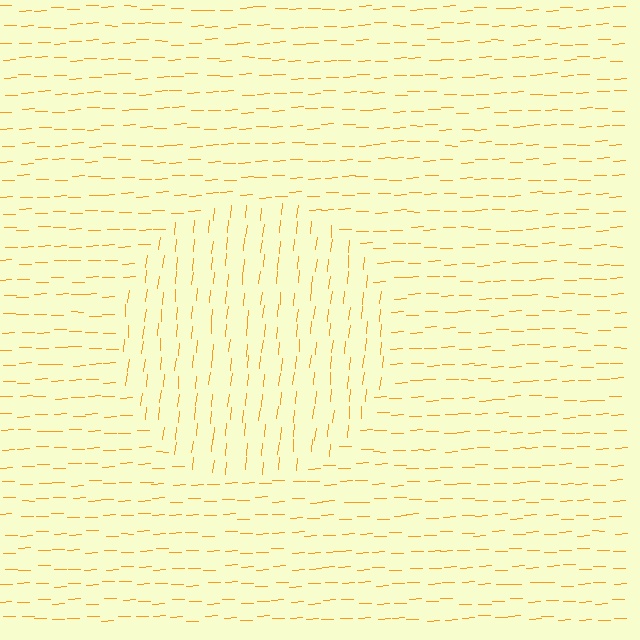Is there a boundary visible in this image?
Yes, there is a texture boundary formed by a change in line orientation.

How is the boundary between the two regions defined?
The boundary is defined purely by a change in line orientation (approximately 83 degrees difference). All lines are the same color and thickness.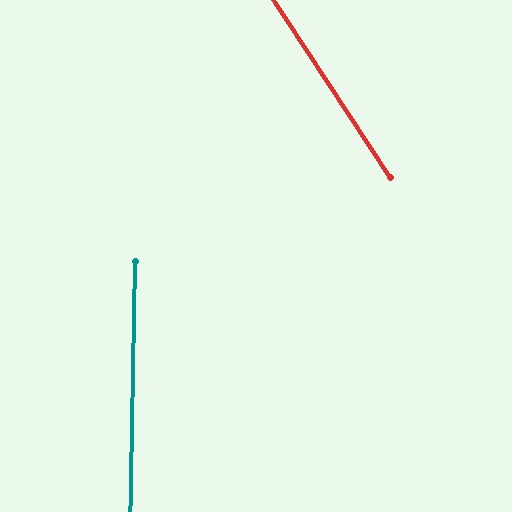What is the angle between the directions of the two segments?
Approximately 34 degrees.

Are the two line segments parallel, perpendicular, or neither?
Neither parallel nor perpendicular — they differ by about 34°.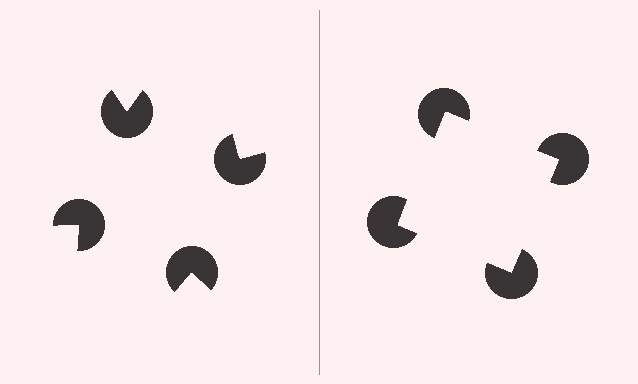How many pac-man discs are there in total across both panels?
8 — 4 on each side.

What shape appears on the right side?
An illusory square.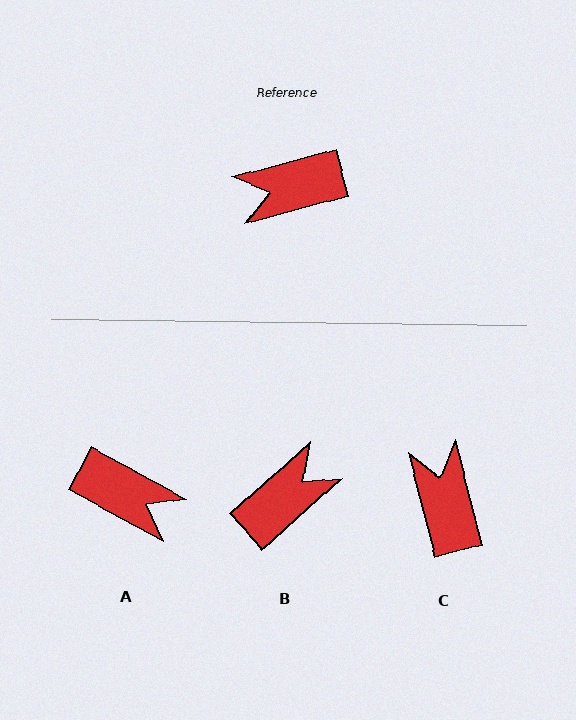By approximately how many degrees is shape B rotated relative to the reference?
Approximately 153 degrees clockwise.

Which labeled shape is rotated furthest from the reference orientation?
B, about 153 degrees away.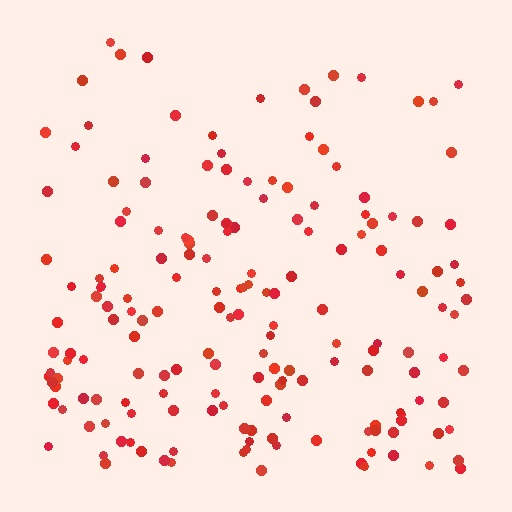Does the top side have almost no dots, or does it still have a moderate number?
Still a moderate number, just noticeably fewer than the bottom.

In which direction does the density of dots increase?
From top to bottom, with the bottom side densest.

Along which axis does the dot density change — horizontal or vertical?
Vertical.